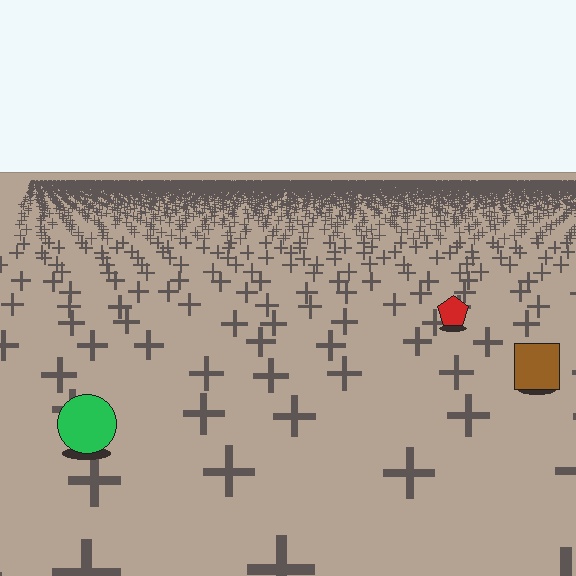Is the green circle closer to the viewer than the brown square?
Yes. The green circle is closer — you can tell from the texture gradient: the ground texture is coarser near it.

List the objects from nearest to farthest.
From nearest to farthest: the green circle, the brown square, the red pentagon.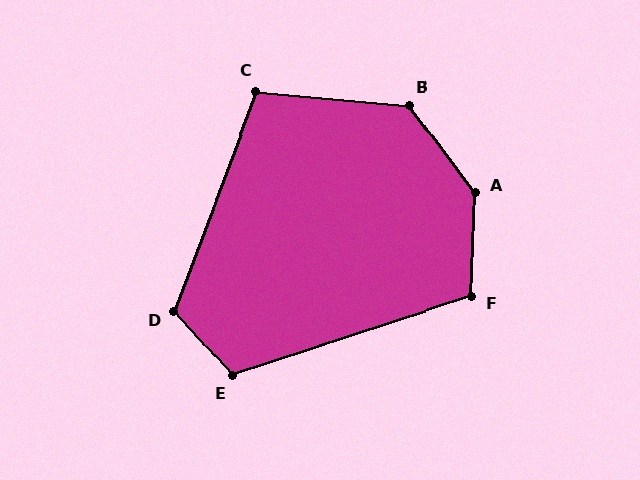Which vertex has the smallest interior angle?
C, at approximately 105 degrees.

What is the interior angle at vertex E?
Approximately 113 degrees (obtuse).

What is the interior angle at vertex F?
Approximately 110 degrees (obtuse).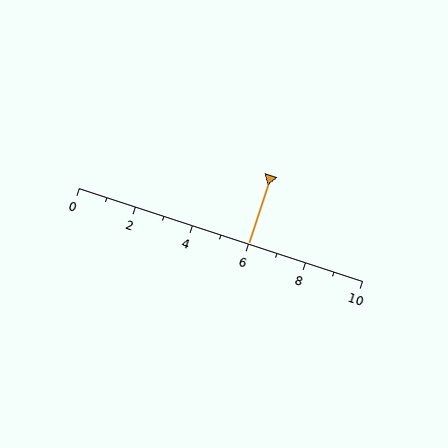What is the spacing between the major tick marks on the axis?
The major ticks are spaced 2 apart.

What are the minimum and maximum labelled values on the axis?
The axis runs from 0 to 10.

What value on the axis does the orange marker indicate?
The marker indicates approximately 6.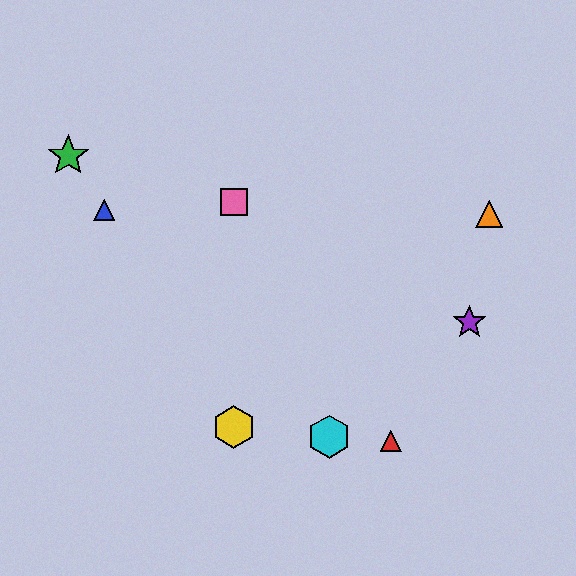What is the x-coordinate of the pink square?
The pink square is at x≈234.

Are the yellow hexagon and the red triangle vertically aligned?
No, the yellow hexagon is at x≈234 and the red triangle is at x≈391.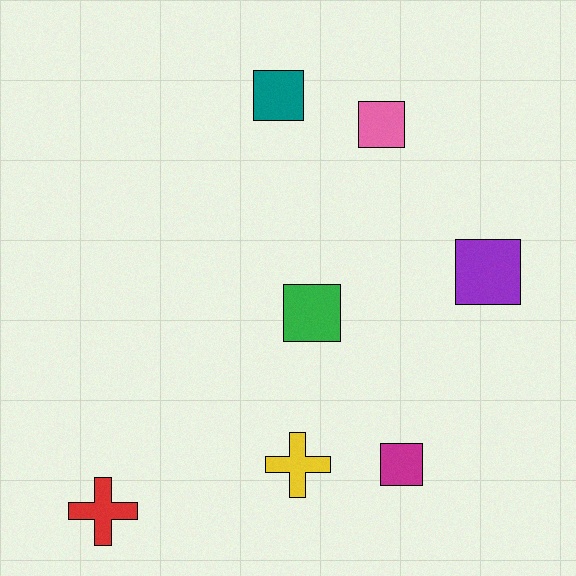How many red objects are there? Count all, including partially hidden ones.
There is 1 red object.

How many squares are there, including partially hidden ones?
There are 5 squares.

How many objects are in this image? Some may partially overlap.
There are 7 objects.